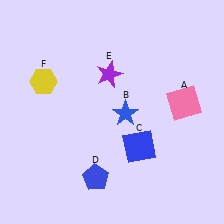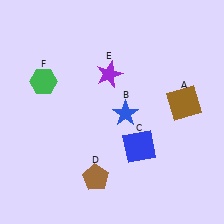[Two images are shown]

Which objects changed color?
A changed from pink to brown. D changed from blue to brown. F changed from yellow to green.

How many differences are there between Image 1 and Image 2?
There are 3 differences between the two images.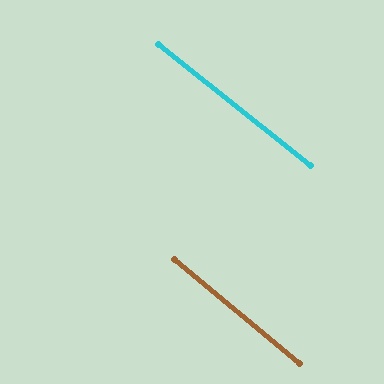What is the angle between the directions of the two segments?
Approximately 1 degree.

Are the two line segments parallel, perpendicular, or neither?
Parallel — their directions differ by only 1.3°.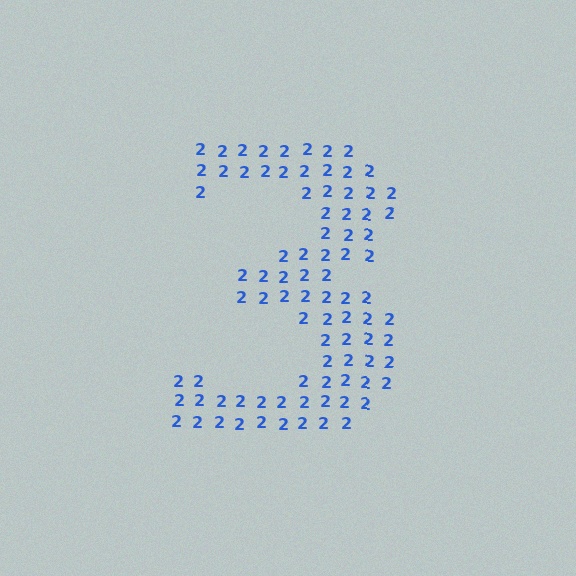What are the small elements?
The small elements are digit 2's.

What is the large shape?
The large shape is the digit 3.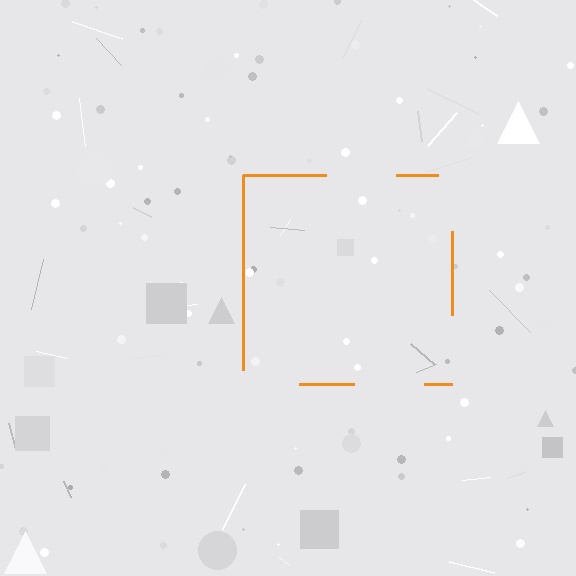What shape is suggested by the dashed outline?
The dashed outline suggests a square.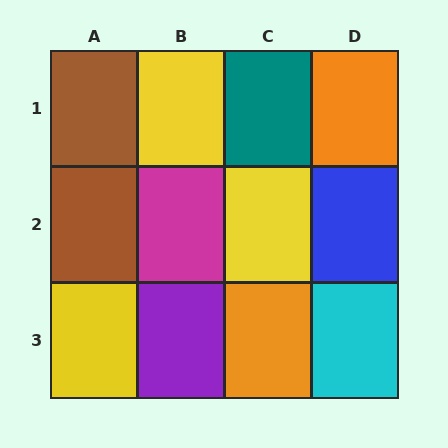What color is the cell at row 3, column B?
Purple.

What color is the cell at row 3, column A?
Yellow.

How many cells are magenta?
1 cell is magenta.